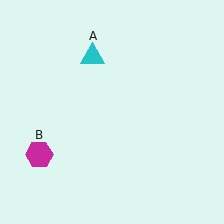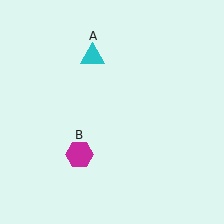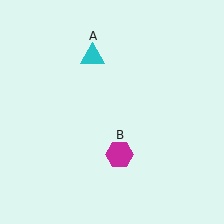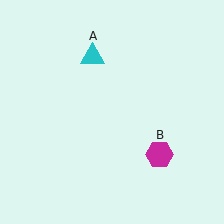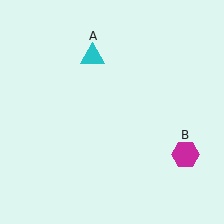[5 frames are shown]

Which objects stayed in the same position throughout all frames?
Cyan triangle (object A) remained stationary.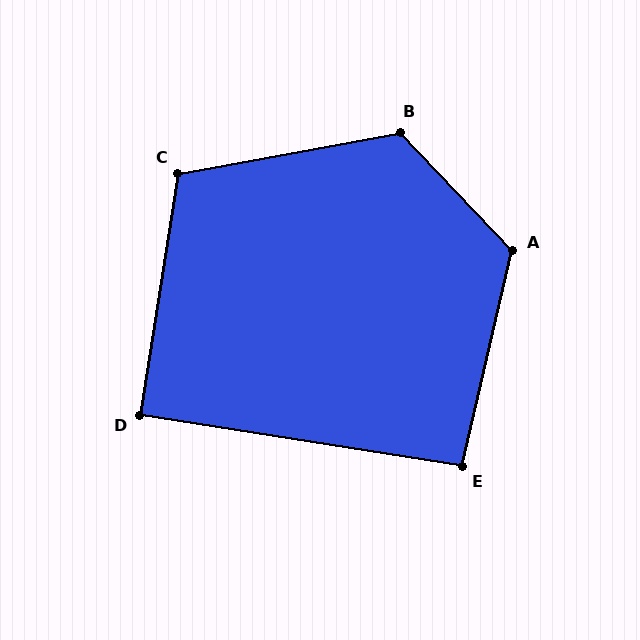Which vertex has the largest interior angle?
A, at approximately 124 degrees.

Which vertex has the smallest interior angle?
D, at approximately 90 degrees.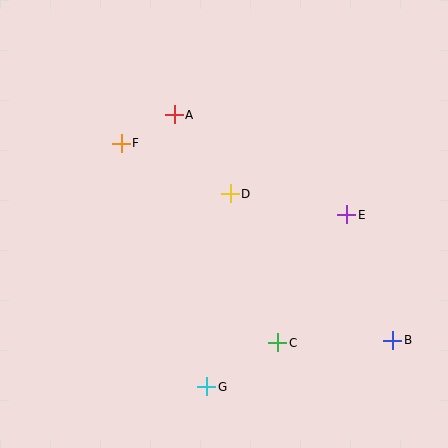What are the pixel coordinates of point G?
Point G is at (207, 387).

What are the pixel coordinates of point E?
Point E is at (347, 215).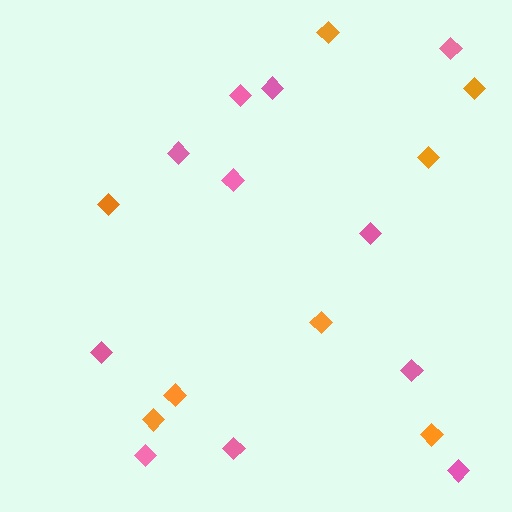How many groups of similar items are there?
There are 2 groups: one group of orange diamonds (8) and one group of pink diamonds (11).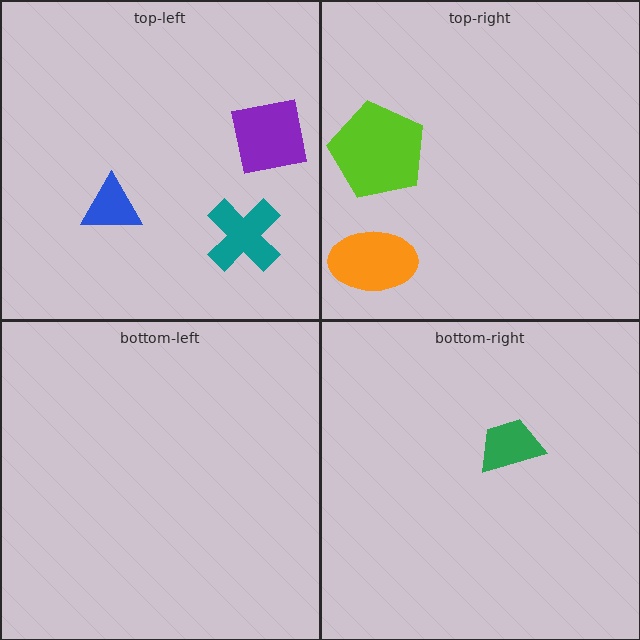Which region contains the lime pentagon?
The top-right region.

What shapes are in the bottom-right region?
The green trapezoid.